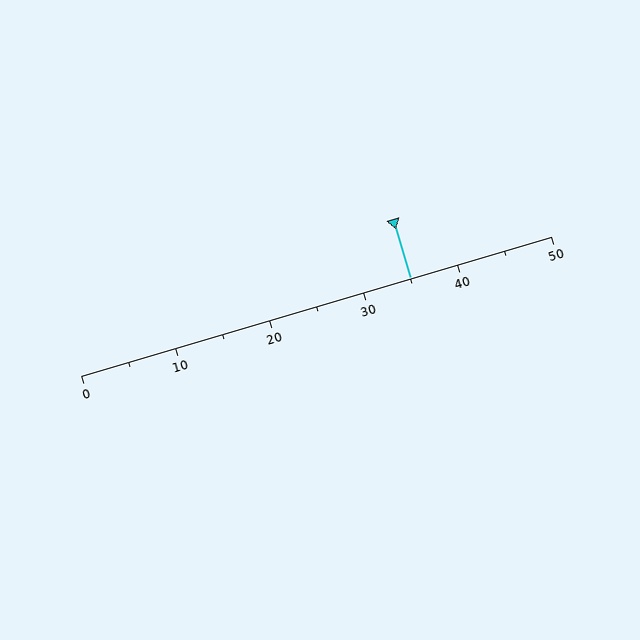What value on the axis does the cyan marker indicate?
The marker indicates approximately 35.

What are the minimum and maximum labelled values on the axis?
The axis runs from 0 to 50.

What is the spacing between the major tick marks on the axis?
The major ticks are spaced 10 apart.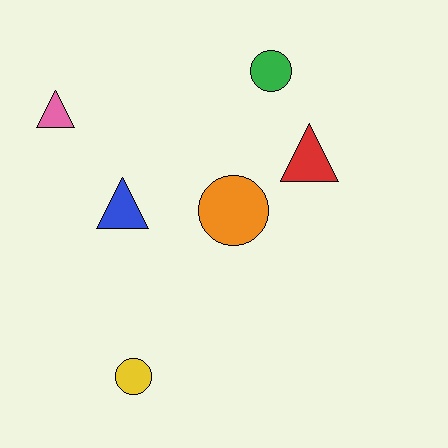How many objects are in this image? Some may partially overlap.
There are 6 objects.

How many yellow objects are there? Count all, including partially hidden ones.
There is 1 yellow object.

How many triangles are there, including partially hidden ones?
There are 3 triangles.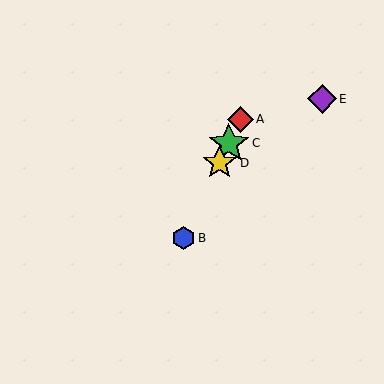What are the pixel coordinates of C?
Object C is at (229, 143).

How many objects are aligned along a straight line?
4 objects (A, B, C, D) are aligned along a straight line.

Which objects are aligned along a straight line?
Objects A, B, C, D are aligned along a straight line.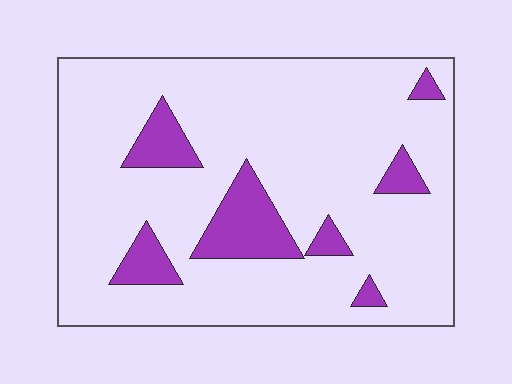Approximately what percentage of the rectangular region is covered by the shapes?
Approximately 15%.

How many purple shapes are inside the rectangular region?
7.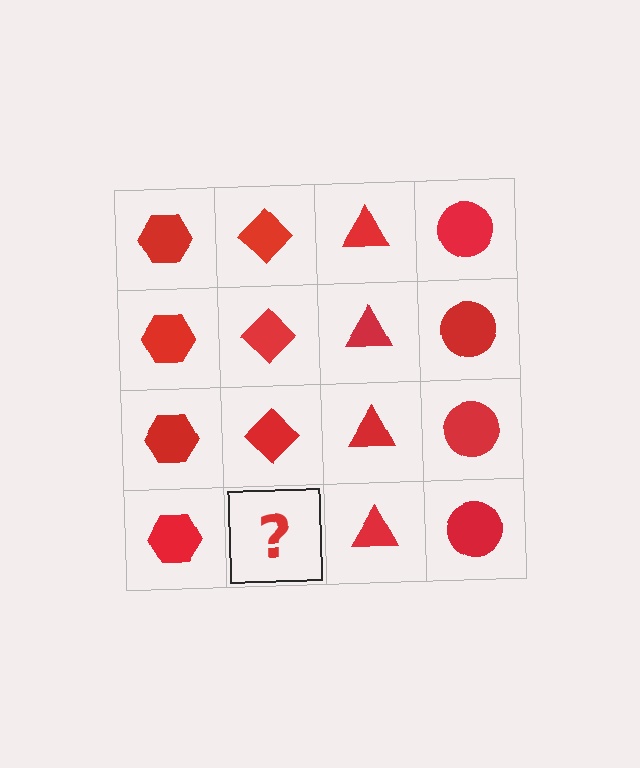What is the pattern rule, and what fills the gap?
The rule is that each column has a consistent shape. The gap should be filled with a red diamond.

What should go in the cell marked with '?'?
The missing cell should contain a red diamond.